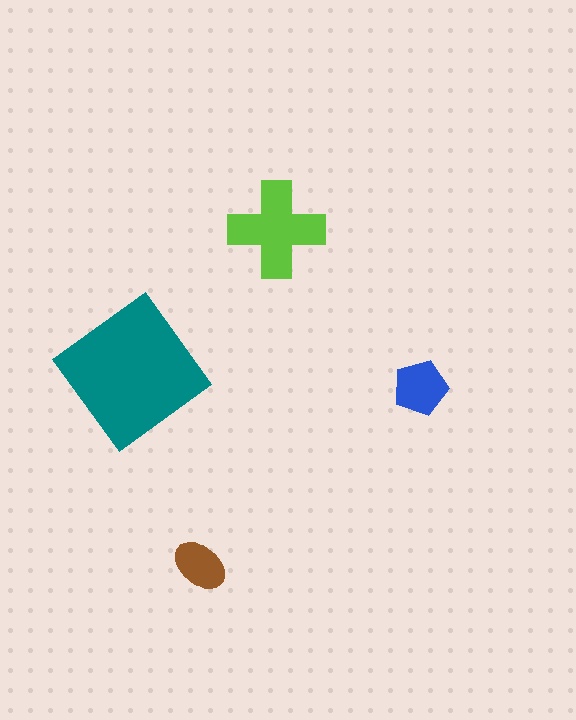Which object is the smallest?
The brown ellipse.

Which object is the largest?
The teal diamond.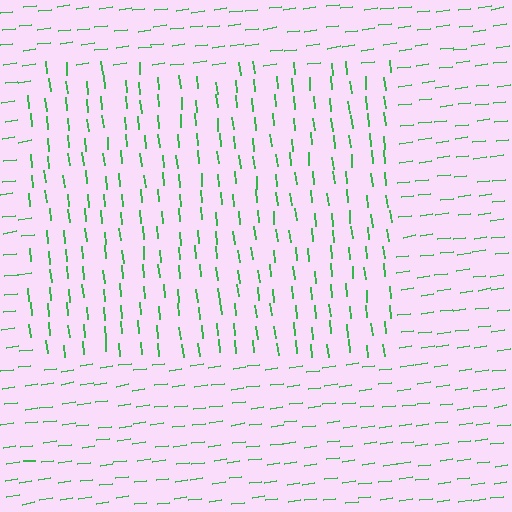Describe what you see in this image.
The image is filled with small green line segments. A rectangle region in the image has lines oriented differently from the surrounding lines, creating a visible texture boundary.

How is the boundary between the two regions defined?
The boundary is defined purely by a change in line orientation (approximately 88 degrees difference). All lines are the same color and thickness.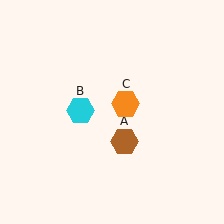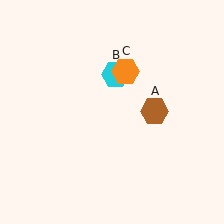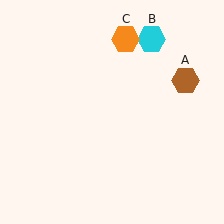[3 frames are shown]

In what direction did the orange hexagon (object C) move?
The orange hexagon (object C) moved up.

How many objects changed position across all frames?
3 objects changed position: brown hexagon (object A), cyan hexagon (object B), orange hexagon (object C).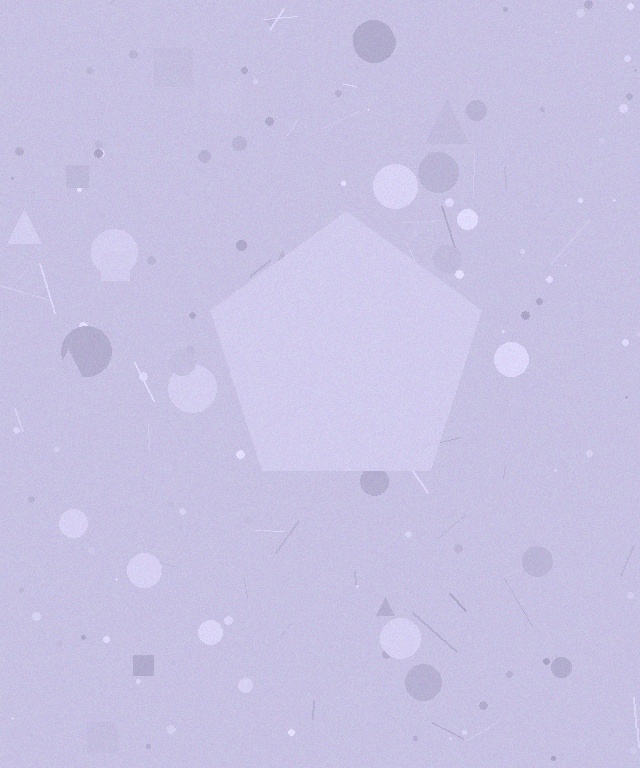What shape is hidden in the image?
A pentagon is hidden in the image.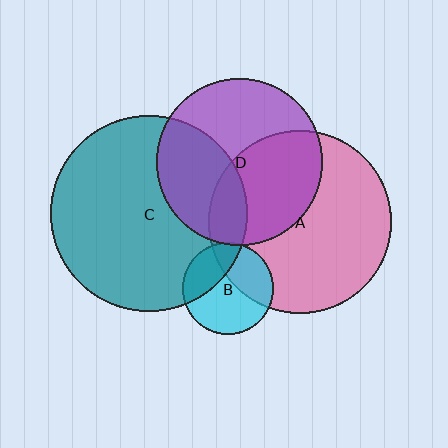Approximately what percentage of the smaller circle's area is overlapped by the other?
Approximately 30%.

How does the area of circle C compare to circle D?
Approximately 1.4 times.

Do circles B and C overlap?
Yes.